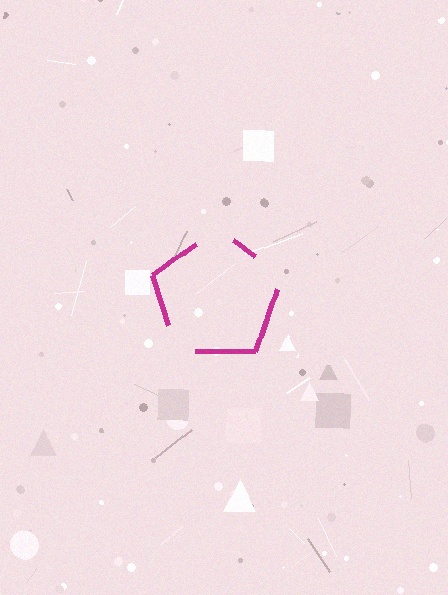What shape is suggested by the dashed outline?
The dashed outline suggests a pentagon.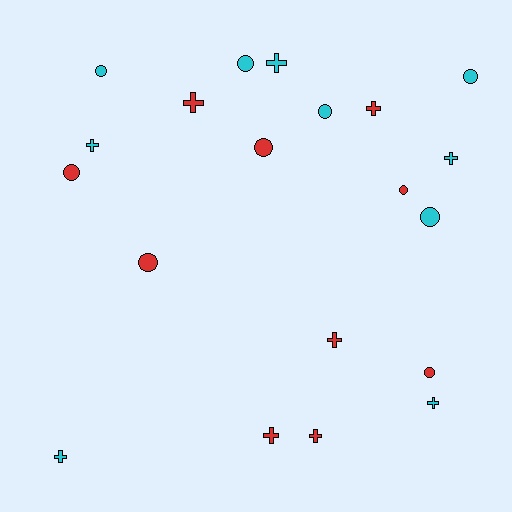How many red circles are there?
There are 5 red circles.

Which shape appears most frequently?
Cross, with 10 objects.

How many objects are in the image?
There are 20 objects.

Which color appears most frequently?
Red, with 10 objects.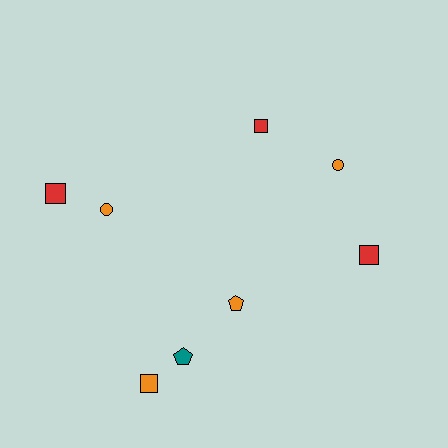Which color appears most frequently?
Orange, with 4 objects.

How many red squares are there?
There are 3 red squares.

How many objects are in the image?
There are 8 objects.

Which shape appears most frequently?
Square, with 4 objects.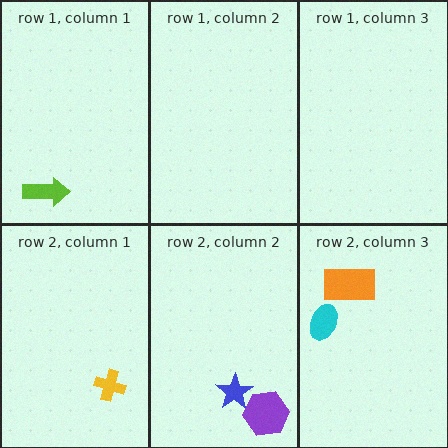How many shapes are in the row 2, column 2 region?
2.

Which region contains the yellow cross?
The row 2, column 1 region.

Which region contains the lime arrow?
The row 1, column 1 region.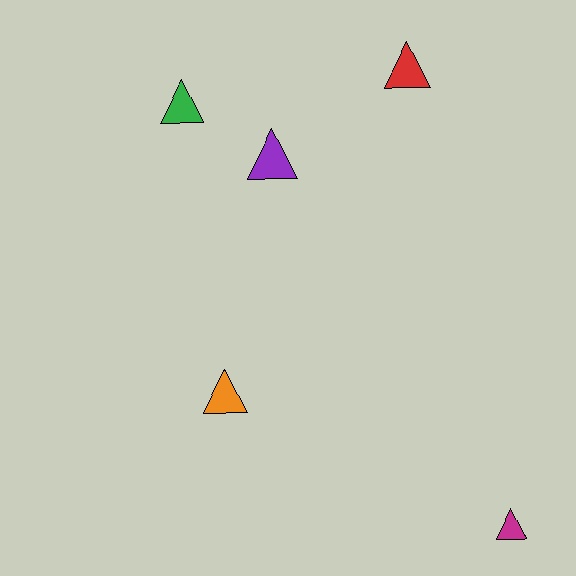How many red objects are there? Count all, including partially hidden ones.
There is 1 red object.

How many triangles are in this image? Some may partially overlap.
There are 5 triangles.